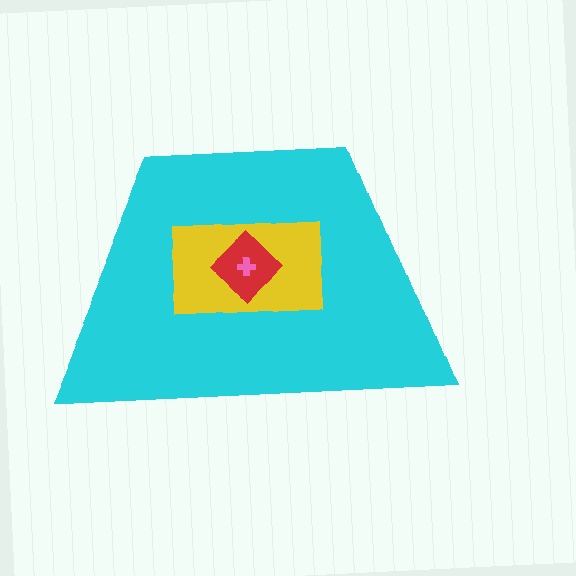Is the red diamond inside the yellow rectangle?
Yes.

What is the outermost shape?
The cyan trapezoid.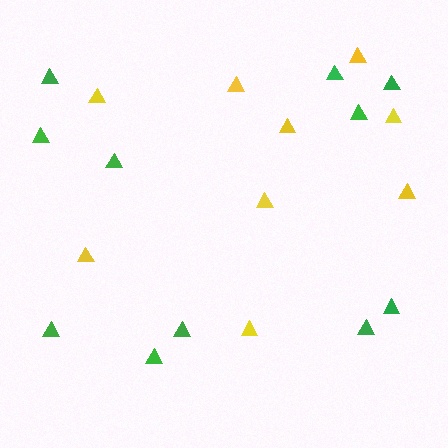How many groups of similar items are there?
There are 2 groups: one group of green triangles (11) and one group of yellow triangles (9).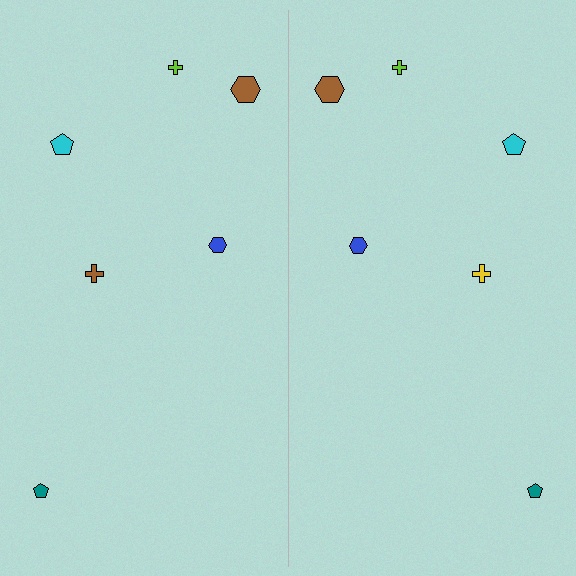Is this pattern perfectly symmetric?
No, the pattern is not perfectly symmetric. The yellow cross on the right side breaks the symmetry — its mirror counterpart is brown.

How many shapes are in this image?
There are 12 shapes in this image.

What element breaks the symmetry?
The yellow cross on the right side breaks the symmetry — its mirror counterpart is brown.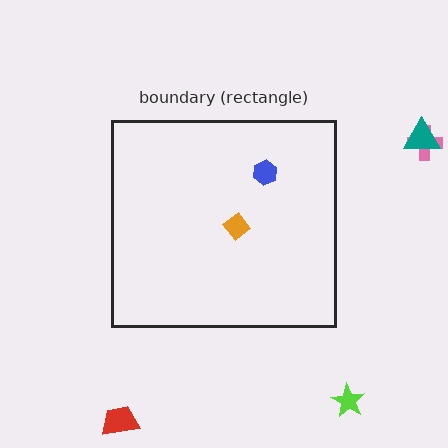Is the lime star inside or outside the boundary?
Outside.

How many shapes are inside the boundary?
2 inside, 4 outside.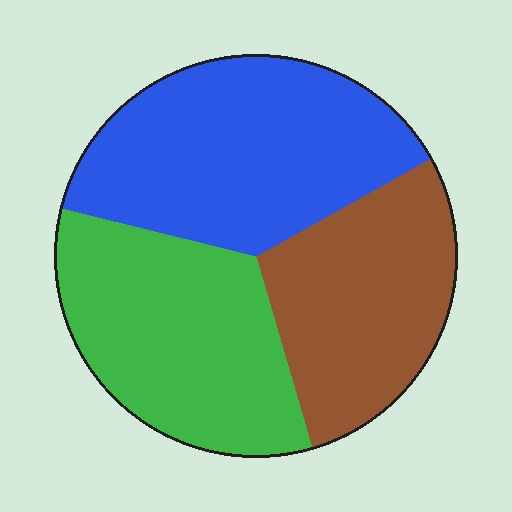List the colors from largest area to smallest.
From largest to smallest: blue, green, brown.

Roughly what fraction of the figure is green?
Green takes up about one third (1/3) of the figure.